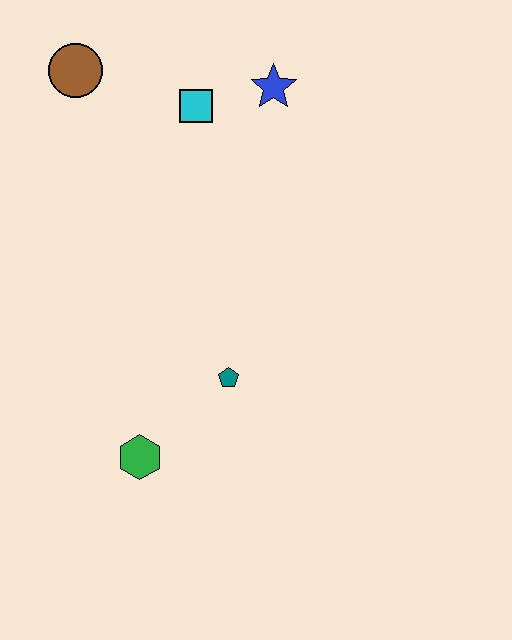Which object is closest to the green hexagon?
The teal pentagon is closest to the green hexagon.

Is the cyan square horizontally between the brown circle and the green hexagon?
No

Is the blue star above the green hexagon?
Yes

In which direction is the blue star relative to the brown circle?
The blue star is to the right of the brown circle.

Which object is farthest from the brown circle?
The green hexagon is farthest from the brown circle.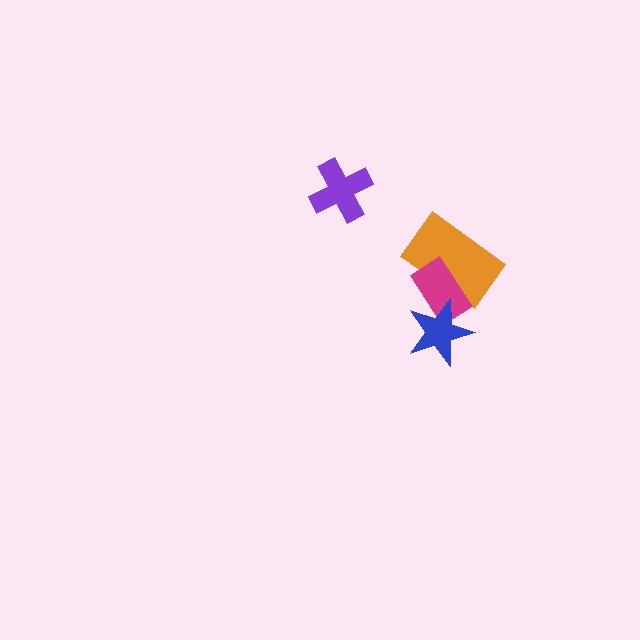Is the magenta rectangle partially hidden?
Yes, it is partially covered by another shape.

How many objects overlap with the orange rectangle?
1 object overlaps with the orange rectangle.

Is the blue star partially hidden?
No, no other shape covers it.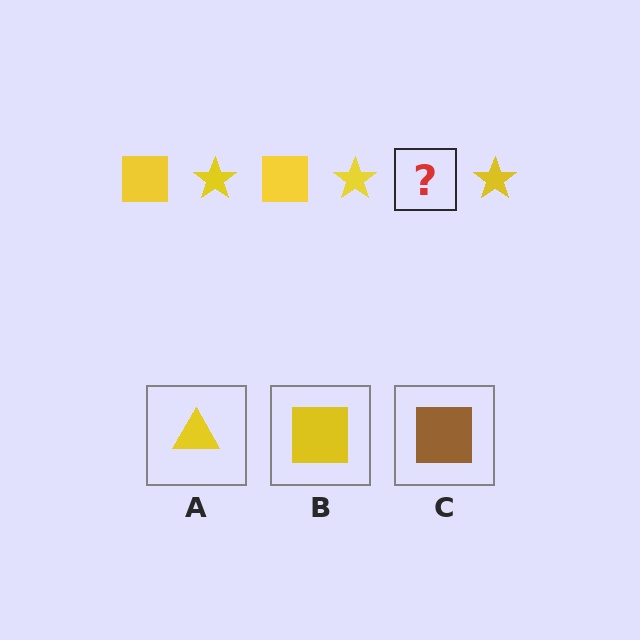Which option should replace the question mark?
Option B.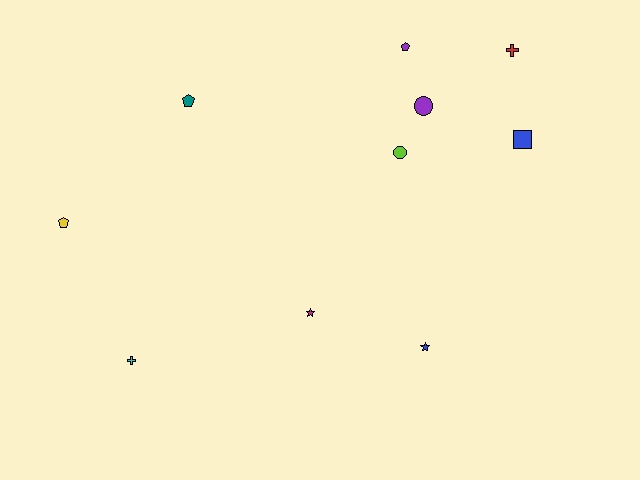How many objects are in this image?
There are 10 objects.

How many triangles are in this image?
There are no triangles.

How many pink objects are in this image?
There are no pink objects.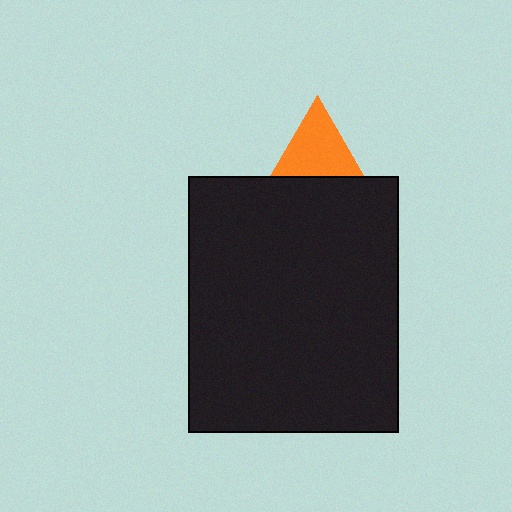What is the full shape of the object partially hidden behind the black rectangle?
The partially hidden object is an orange triangle.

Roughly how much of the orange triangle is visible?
About half of it is visible (roughly 48%).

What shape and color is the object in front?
The object in front is a black rectangle.